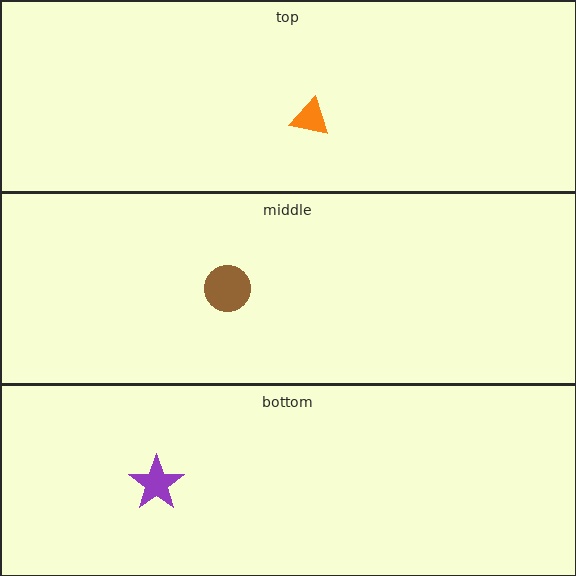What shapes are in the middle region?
The brown circle.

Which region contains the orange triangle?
The top region.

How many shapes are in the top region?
1.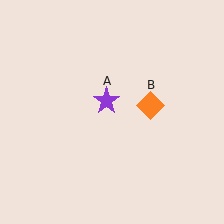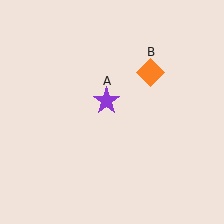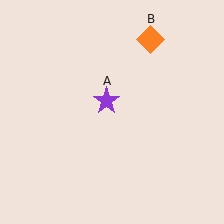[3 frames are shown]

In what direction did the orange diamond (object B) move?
The orange diamond (object B) moved up.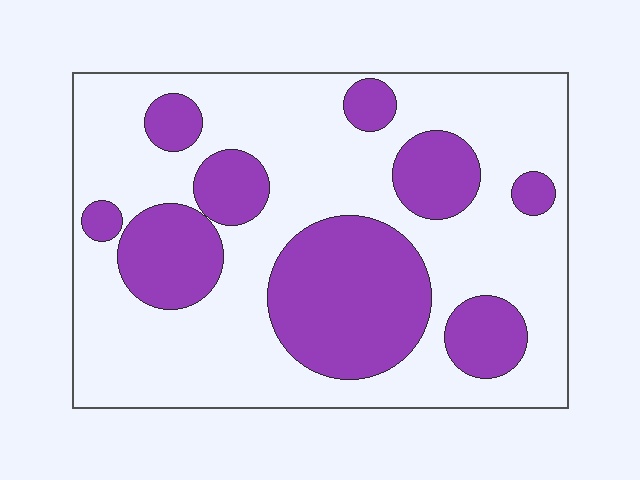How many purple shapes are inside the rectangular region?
9.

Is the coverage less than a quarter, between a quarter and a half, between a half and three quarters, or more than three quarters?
Between a quarter and a half.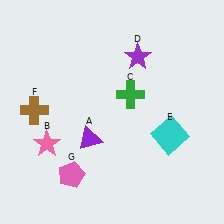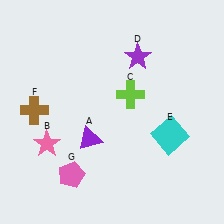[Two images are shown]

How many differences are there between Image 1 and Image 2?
There is 1 difference between the two images.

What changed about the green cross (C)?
In Image 1, C is green. In Image 2, it changed to lime.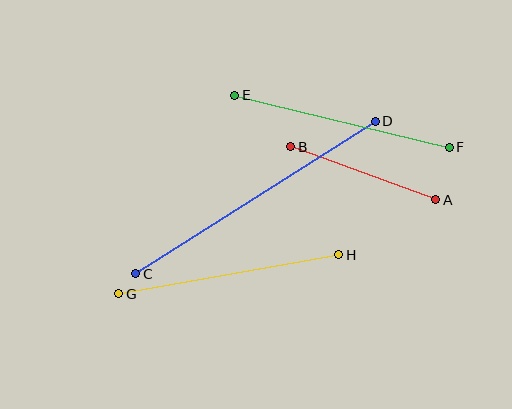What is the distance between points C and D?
The distance is approximately 284 pixels.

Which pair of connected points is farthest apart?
Points C and D are farthest apart.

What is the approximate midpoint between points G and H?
The midpoint is at approximately (229, 274) pixels.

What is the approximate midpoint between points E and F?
The midpoint is at approximately (342, 121) pixels.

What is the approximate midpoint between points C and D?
The midpoint is at approximately (255, 198) pixels.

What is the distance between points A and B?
The distance is approximately 155 pixels.